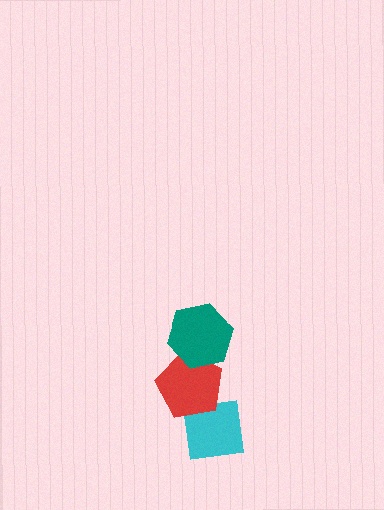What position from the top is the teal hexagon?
The teal hexagon is 1st from the top.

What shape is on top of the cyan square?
The red pentagon is on top of the cyan square.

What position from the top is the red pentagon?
The red pentagon is 2nd from the top.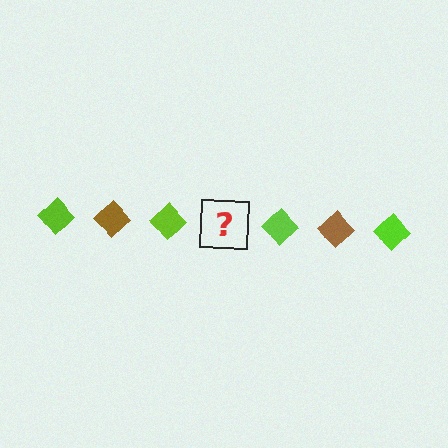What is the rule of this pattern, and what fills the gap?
The rule is that the pattern cycles through lime, brown diamonds. The gap should be filled with a brown diamond.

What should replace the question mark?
The question mark should be replaced with a brown diamond.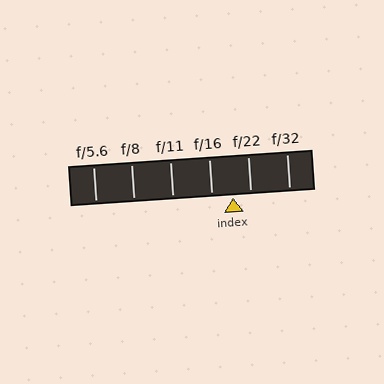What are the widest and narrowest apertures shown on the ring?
The widest aperture shown is f/5.6 and the narrowest is f/32.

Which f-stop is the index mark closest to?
The index mark is closest to f/22.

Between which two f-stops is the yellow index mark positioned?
The index mark is between f/16 and f/22.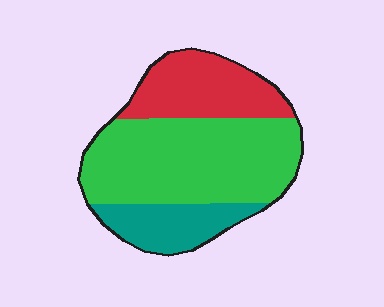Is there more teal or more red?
Red.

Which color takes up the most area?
Green, at roughly 55%.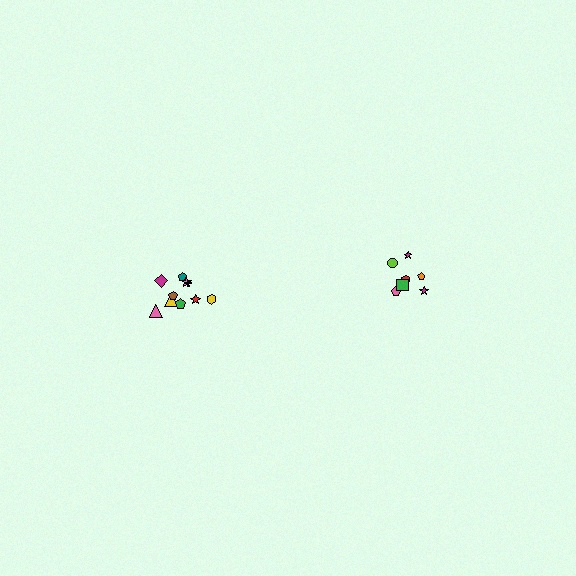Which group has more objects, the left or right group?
The left group.